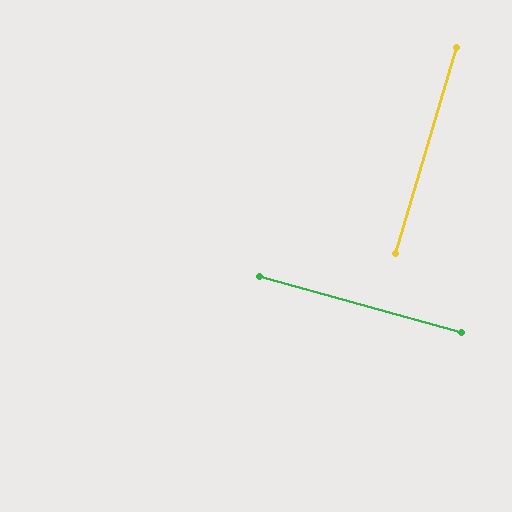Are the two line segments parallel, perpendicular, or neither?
Perpendicular — they meet at approximately 89°.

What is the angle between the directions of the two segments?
Approximately 89 degrees.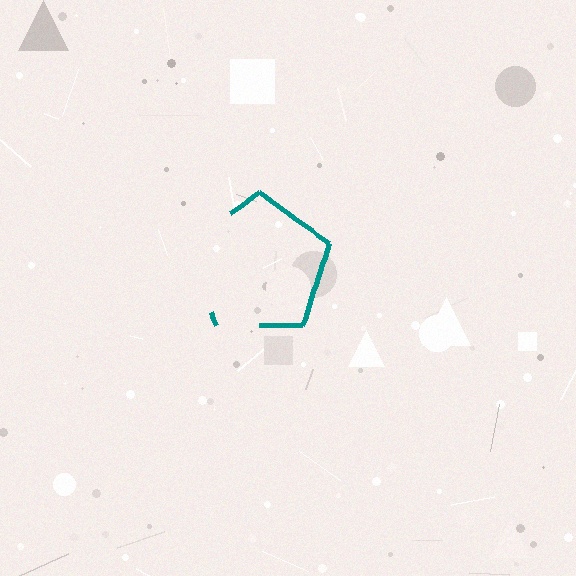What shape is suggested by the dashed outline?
The dashed outline suggests a pentagon.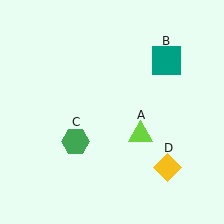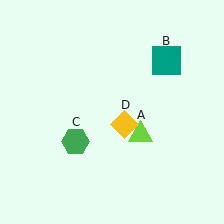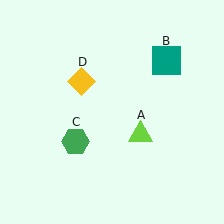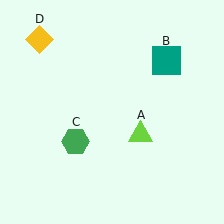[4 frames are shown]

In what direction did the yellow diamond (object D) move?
The yellow diamond (object D) moved up and to the left.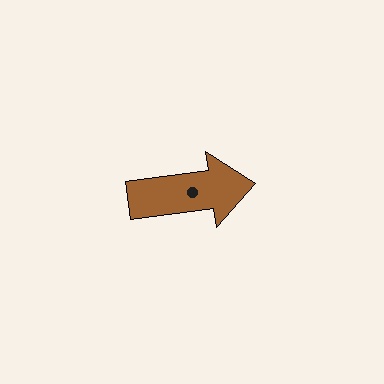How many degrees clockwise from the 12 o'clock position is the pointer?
Approximately 82 degrees.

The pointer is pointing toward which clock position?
Roughly 3 o'clock.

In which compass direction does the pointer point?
East.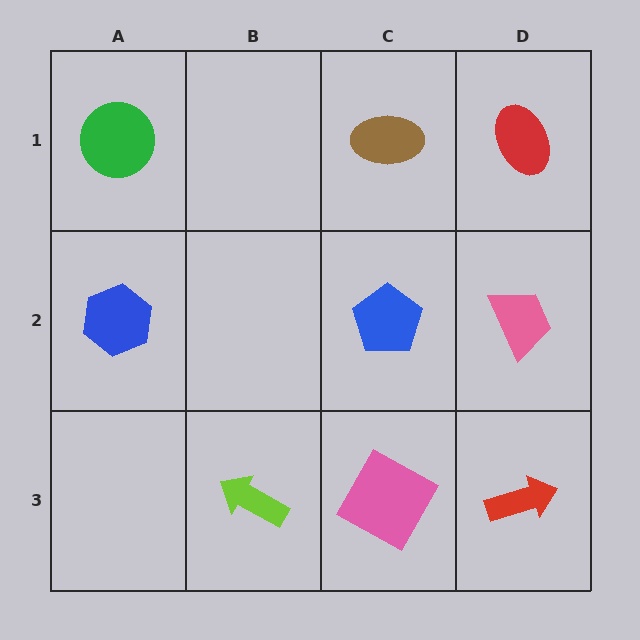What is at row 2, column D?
A pink trapezoid.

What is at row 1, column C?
A brown ellipse.